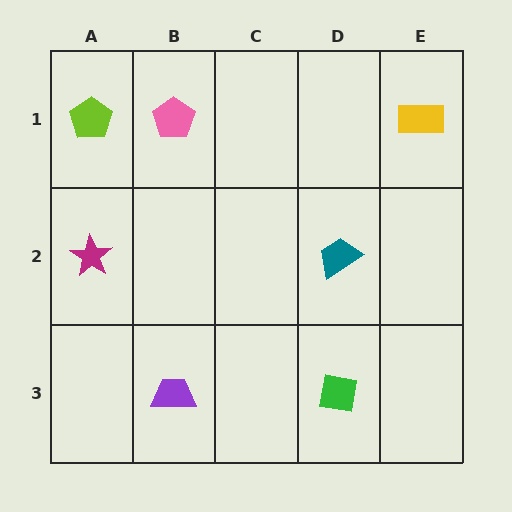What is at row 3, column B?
A purple trapezoid.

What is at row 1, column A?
A lime pentagon.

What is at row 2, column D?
A teal trapezoid.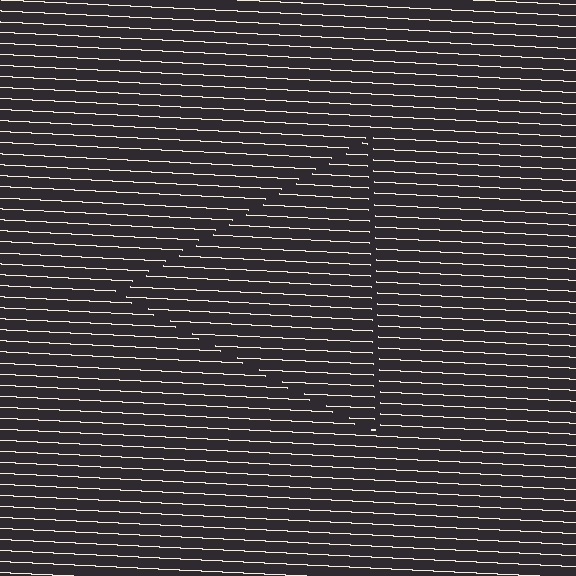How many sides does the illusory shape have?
3 sides — the line-ends trace a triangle.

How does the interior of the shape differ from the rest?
The interior of the shape contains the same grating, shifted by half a period — the contour is defined by the phase discontinuity where line-ends from the inner and outer gratings abut.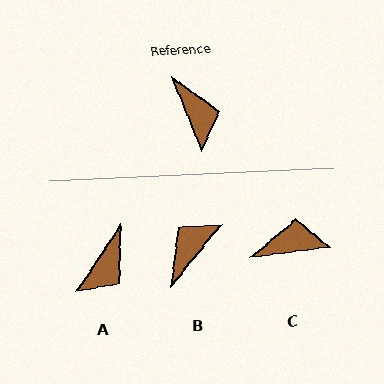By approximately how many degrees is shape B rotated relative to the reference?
Approximately 119 degrees counter-clockwise.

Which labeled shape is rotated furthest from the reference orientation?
B, about 119 degrees away.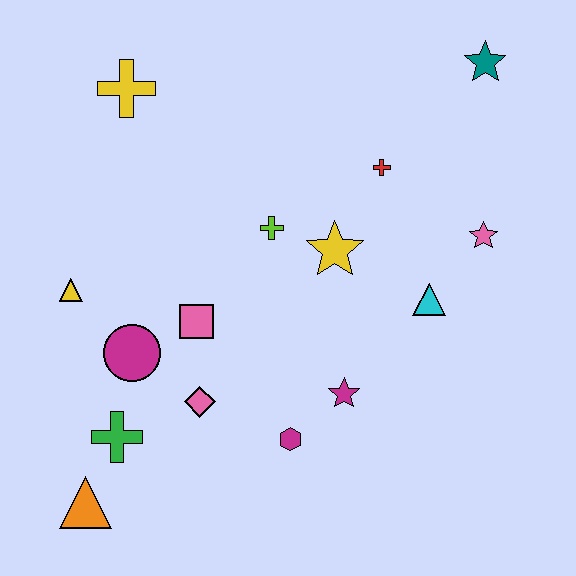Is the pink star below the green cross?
No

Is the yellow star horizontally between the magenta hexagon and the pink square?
No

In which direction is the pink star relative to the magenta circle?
The pink star is to the right of the magenta circle.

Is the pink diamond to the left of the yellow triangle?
No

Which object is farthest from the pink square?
The teal star is farthest from the pink square.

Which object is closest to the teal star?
The red cross is closest to the teal star.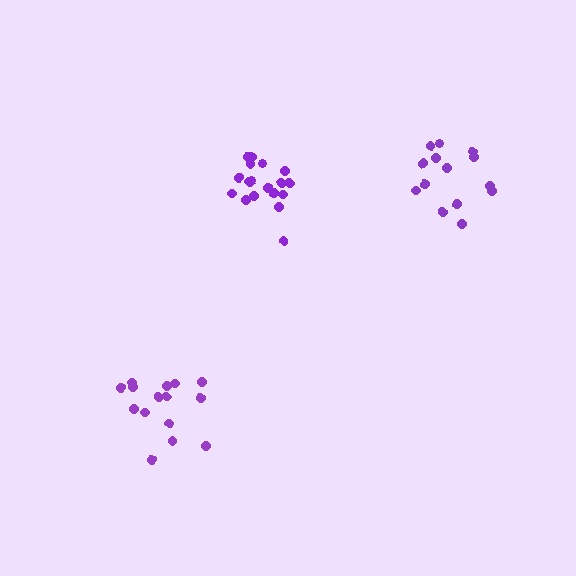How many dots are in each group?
Group 1: 18 dots, Group 2: 14 dots, Group 3: 15 dots (47 total).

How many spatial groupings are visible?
There are 3 spatial groupings.